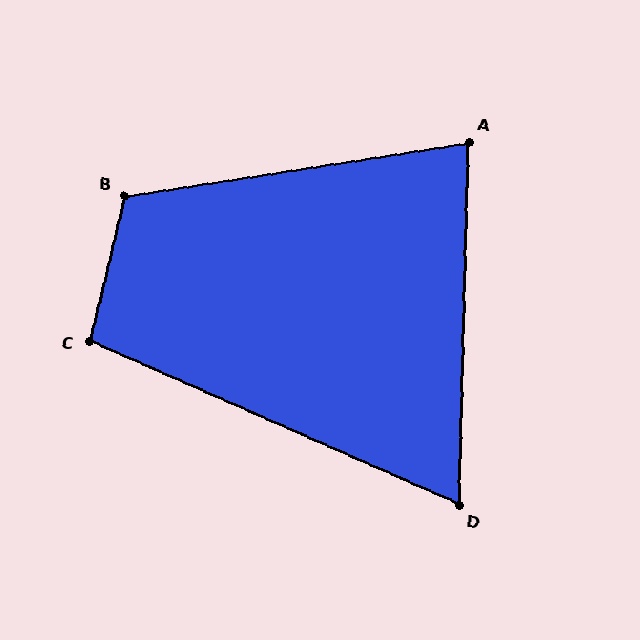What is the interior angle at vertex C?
Approximately 100 degrees (obtuse).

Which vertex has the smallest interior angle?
D, at approximately 68 degrees.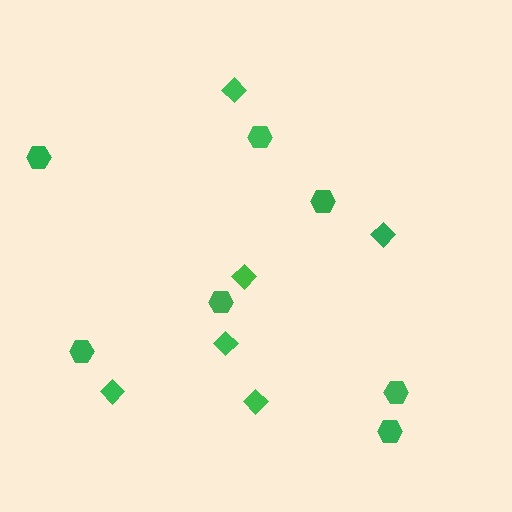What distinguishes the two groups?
There are 2 groups: one group of diamonds (6) and one group of hexagons (7).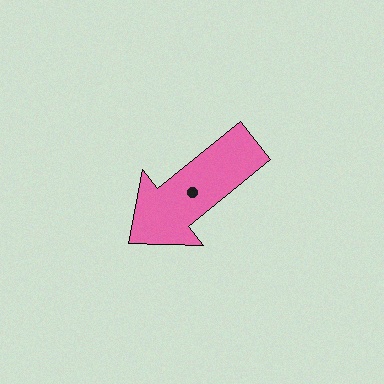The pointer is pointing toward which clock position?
Roughly 8 o'clock.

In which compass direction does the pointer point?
Southwest.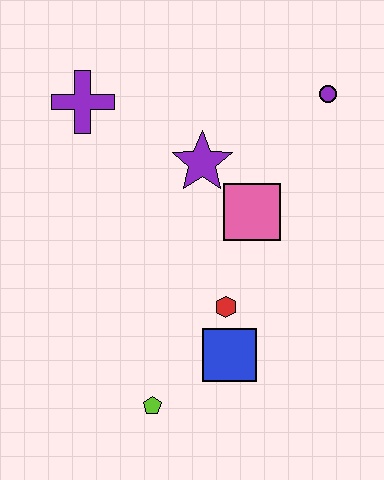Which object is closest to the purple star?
The pink square is closest to the purple star.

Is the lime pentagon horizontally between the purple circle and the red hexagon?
No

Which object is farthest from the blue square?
The purple cross is farthest from the blue square.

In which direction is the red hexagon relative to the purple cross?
The red hexagon is below the purple cross.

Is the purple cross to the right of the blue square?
No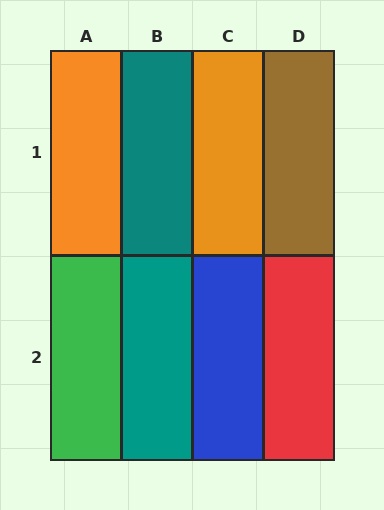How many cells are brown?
1 cell is brown.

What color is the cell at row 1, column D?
Brown.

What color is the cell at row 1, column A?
Orange.